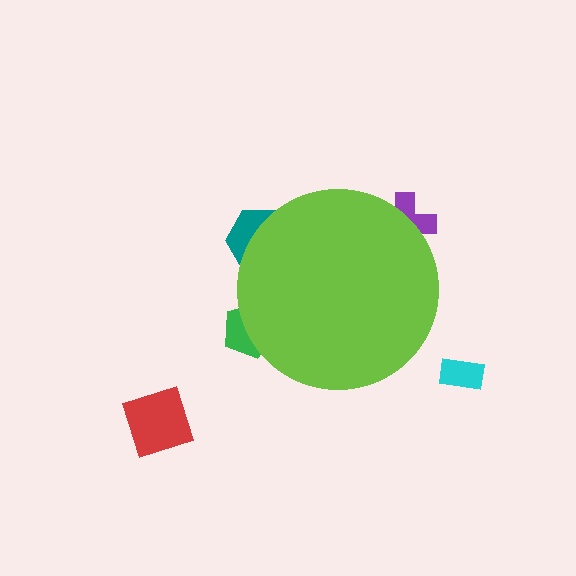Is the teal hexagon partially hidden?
Yes, the teal hexagon is partially hidden behind the lime circle.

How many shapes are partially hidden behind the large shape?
4 shapes are partially hidden.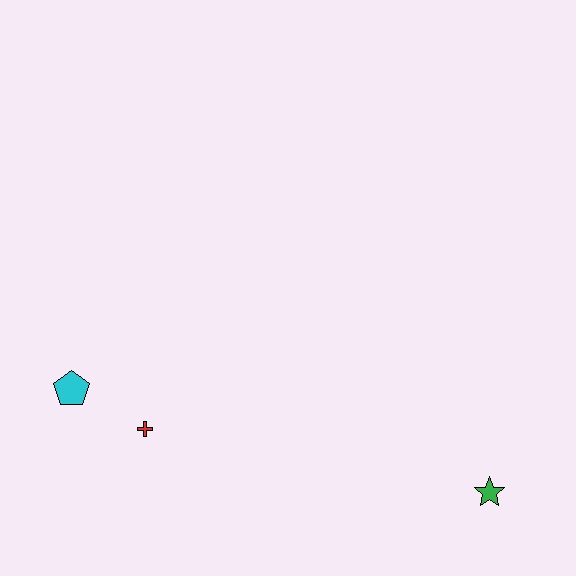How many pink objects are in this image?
There are no pink objects.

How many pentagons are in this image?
There is 1 pentagon.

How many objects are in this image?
There are 3 objects.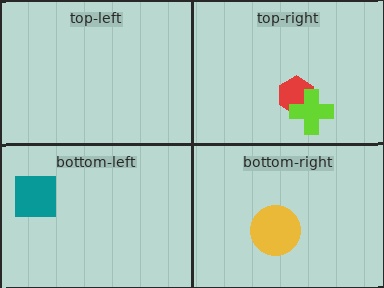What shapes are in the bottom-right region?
The yellow circle.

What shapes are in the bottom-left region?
The teal square.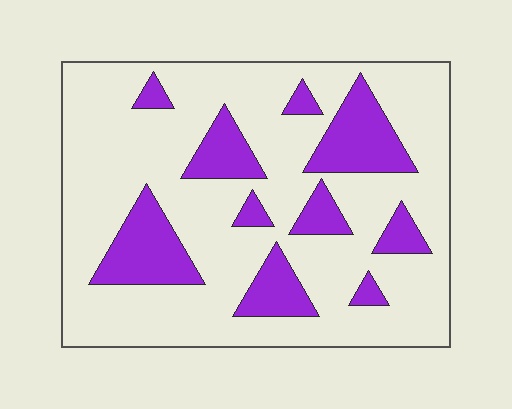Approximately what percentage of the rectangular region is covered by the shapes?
Approximately 25%.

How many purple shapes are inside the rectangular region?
10.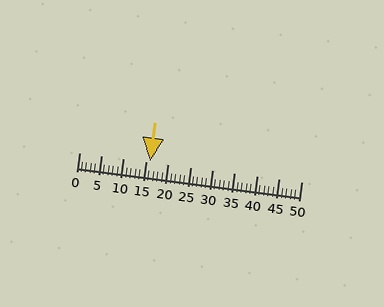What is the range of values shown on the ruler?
The ruler shows values from 0 to 50.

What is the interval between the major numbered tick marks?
The major tick marks are spaced 5 units apart.